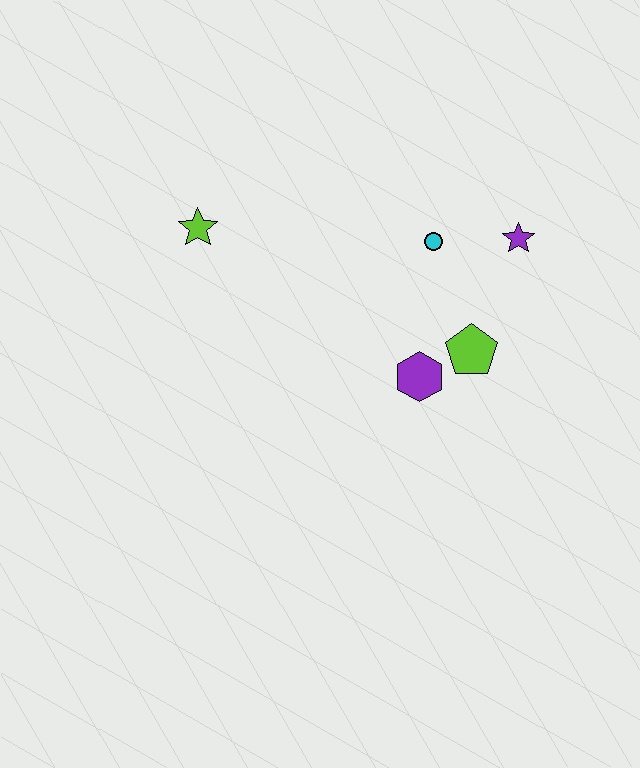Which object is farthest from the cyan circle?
The lime star is farthest from the cyan circle.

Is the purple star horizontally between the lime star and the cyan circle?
No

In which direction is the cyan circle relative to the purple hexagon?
The cyan circle is above the purple hexagon.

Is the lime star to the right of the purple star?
No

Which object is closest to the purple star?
The cyan circle is closest to the purple star.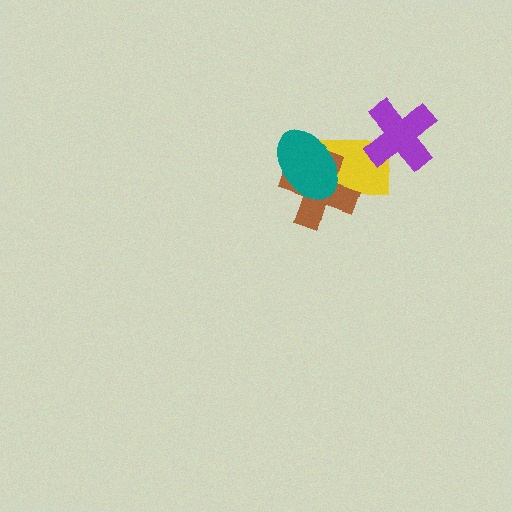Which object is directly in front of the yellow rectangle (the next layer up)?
The brown cross is directly in front of the yellow rectangle.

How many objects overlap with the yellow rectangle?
3 objects overlap with the yellow rectangle.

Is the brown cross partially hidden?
Yes, it is partially covered by another shape.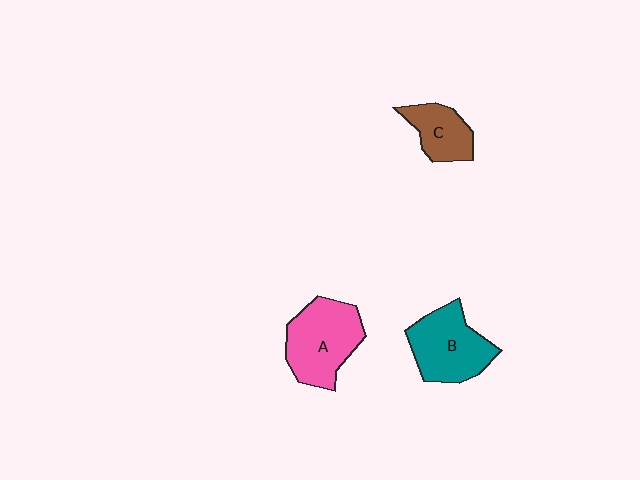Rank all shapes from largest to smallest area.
From largest to smallest: A (pink), B (teal), C (brown).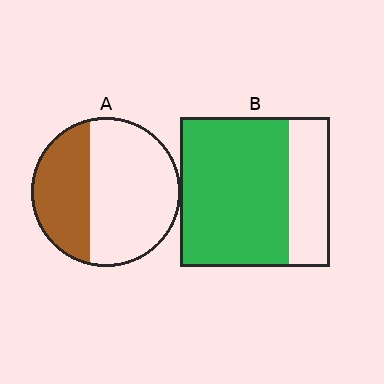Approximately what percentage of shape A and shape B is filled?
A is approximately 35% and B is approximately 75%.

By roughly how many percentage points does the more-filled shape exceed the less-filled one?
By roughly 35 percentage points (B over A).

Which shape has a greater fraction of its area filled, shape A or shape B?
Shape B.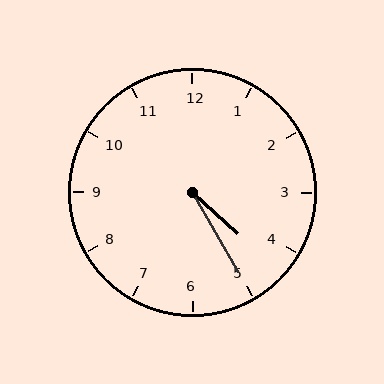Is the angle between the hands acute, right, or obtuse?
It is acute.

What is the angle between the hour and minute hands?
Approximately 18 degrees.